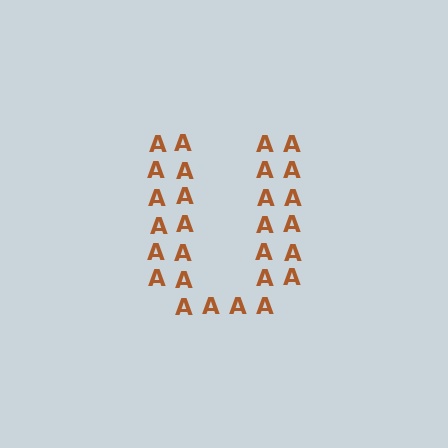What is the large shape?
The large shape is the letter U.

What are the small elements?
The small elements are letter A's.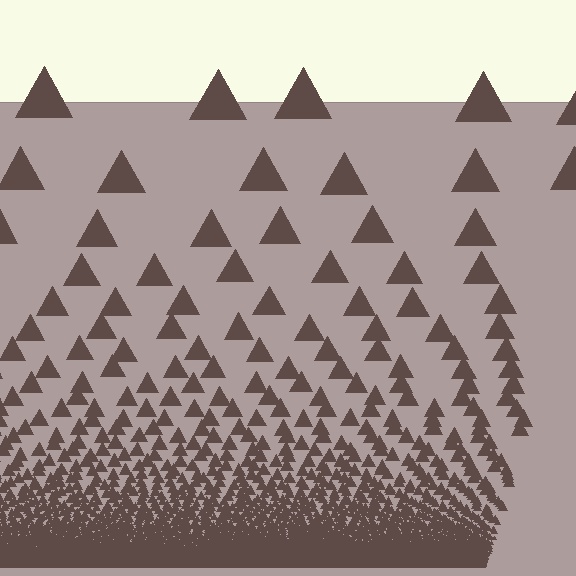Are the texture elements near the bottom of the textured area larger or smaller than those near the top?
Smaller. The gradient is inverted — elements near the bottom are smaller and denser.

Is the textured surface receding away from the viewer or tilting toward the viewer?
The surface appears to tilt toward the viewer. Texture elements get larger and sparser toward the top.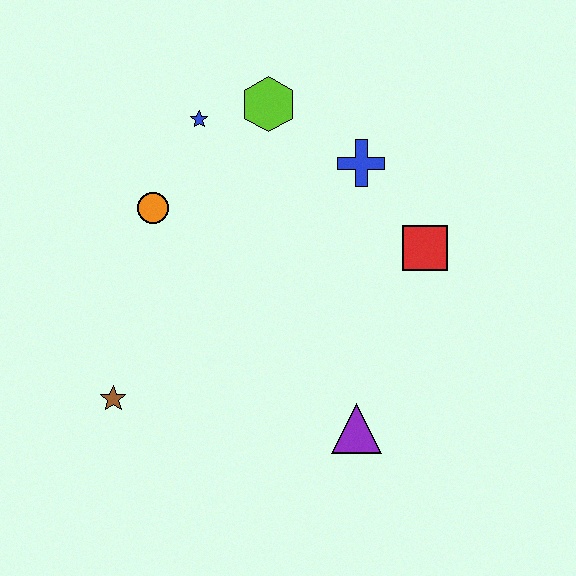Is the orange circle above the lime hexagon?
No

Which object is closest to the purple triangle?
The red square is closest to the purple triangle.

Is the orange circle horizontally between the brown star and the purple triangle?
Yes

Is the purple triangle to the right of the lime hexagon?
Yes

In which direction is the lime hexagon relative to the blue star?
The lime hexagon is to the right of the blue star.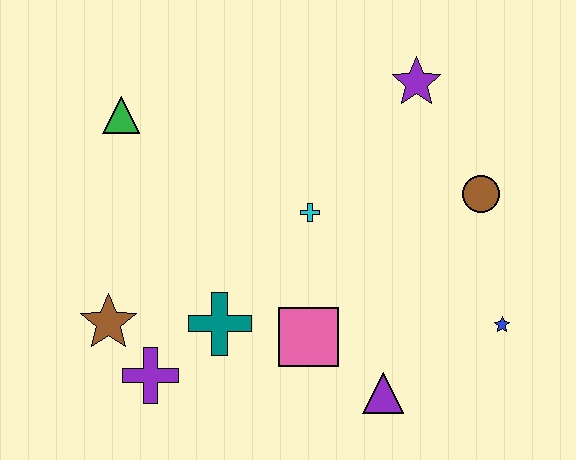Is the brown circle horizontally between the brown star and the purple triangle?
No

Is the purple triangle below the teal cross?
Yes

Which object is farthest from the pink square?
The green triangle is farthest from the pink square.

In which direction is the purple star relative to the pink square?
The purple star is above the pink square.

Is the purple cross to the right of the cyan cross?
No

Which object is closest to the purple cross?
The brown star is closest to the purple cross.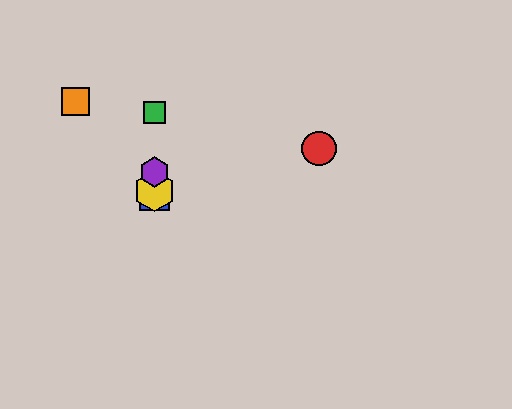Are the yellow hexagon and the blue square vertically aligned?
Yes, both are at x≈155.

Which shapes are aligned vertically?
The blue square, the green square, the yellow hexagon, the purple hexagon are aligned vertically.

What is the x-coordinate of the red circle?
The red circle is at x≈319.